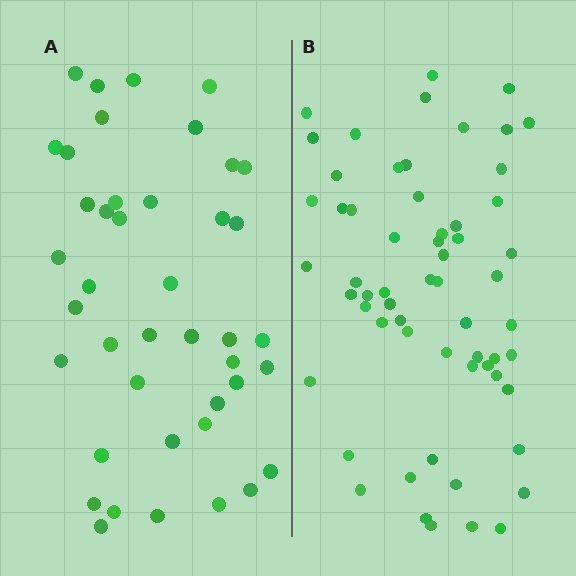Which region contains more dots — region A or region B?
Region B (the right region) has more dots.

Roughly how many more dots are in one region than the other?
Region B has approximately 20 more dots than region A.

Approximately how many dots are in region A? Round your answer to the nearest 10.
About 40 dots. (The exact count is 42, which rounds to 40.)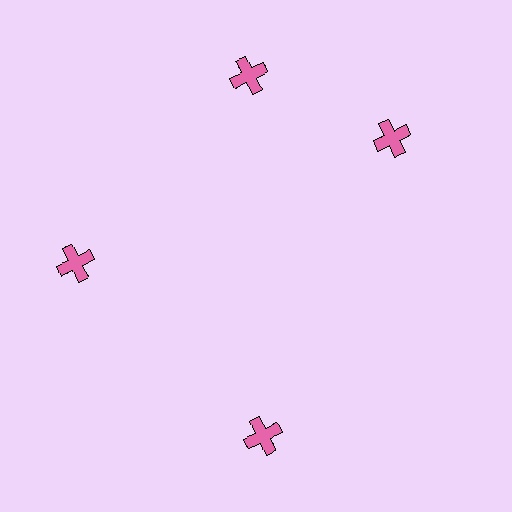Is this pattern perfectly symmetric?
No. The 4 pink crosses are arranged in a ring, but one element near the 3 o'clock position is rotated out of alignment along the ring, breaking the 4-fold rotational symmetry.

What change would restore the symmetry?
The symmetry would be restored by rotating it back into even spacing with its neighbors so that all 4 crosses sit at equal angles and equal distance from the center.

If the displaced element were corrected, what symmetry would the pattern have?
It would have 4-fold rotational symmetry — the pattern would map onto itself every 90 degrees.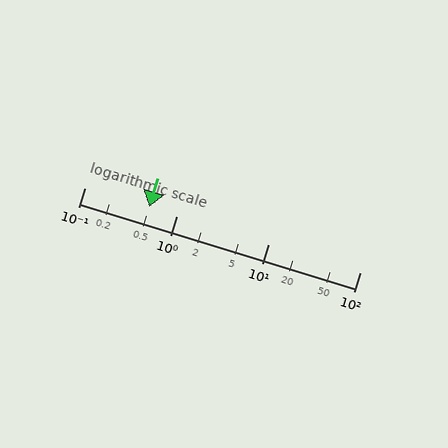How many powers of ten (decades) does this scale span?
The scale spans 3 decades, from 0.1 to 100.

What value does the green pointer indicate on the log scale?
The pointer indicates approximately 0.51.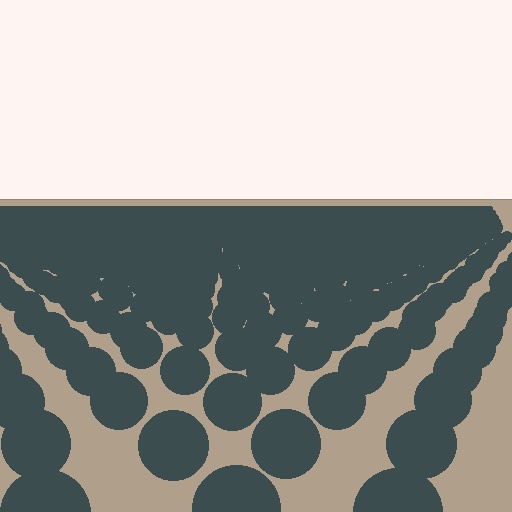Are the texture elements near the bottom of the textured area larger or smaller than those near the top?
Larger. Near the bottom, elements are closer to the viewer and appear at a bigger on-screen size.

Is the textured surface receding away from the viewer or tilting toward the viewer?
The surface is receding away from the viewer. Texture elements get smaller and denser toward the top.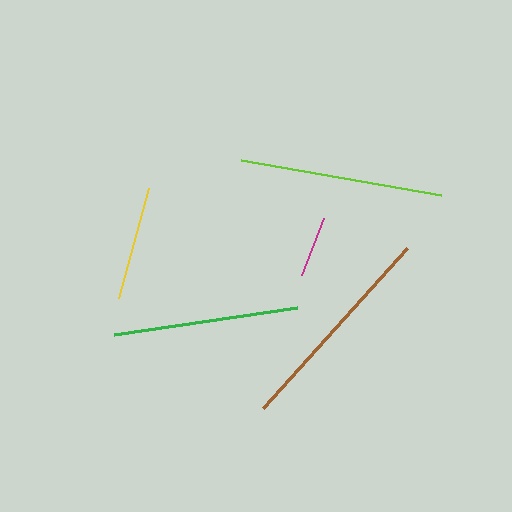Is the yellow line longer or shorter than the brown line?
The brown line is longer than the yellow line.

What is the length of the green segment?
The green segment is approximately 185 pixels long.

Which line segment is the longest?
The brown line is the longest at approximately 216 pixels.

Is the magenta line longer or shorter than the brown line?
The brown line is longer than the magenta line.